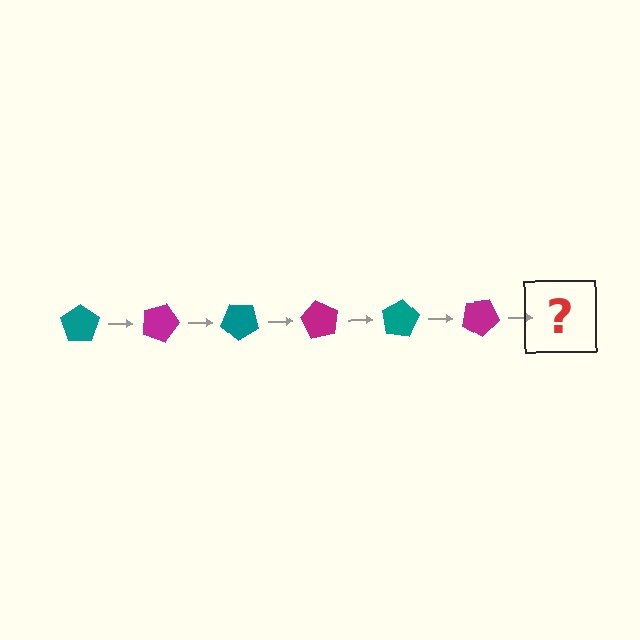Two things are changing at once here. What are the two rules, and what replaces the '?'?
The two rules are that it rotates 20 degrees each step and the color cycles through teal and magenta. The '?' should be a teal pentagon, rotated 120 degrees from the start.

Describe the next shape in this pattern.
It should be a teal pentagon, rotated 120 degrees from the start.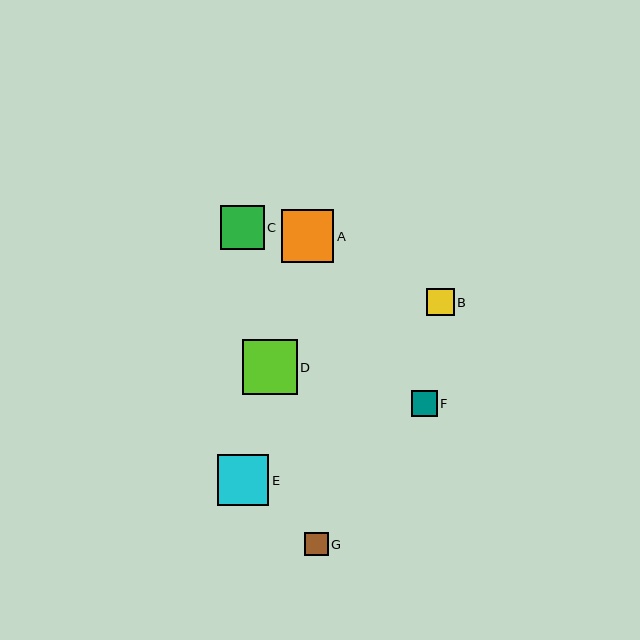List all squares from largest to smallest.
From largest to smallest: D, A, E, C, B, F, G.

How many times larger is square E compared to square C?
Square E is approximately 1.2 times the size of square C.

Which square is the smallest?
Square G is the smallest with a size of approximately 23 pixels.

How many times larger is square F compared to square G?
Square F is approximately 1.1 times the size of square G.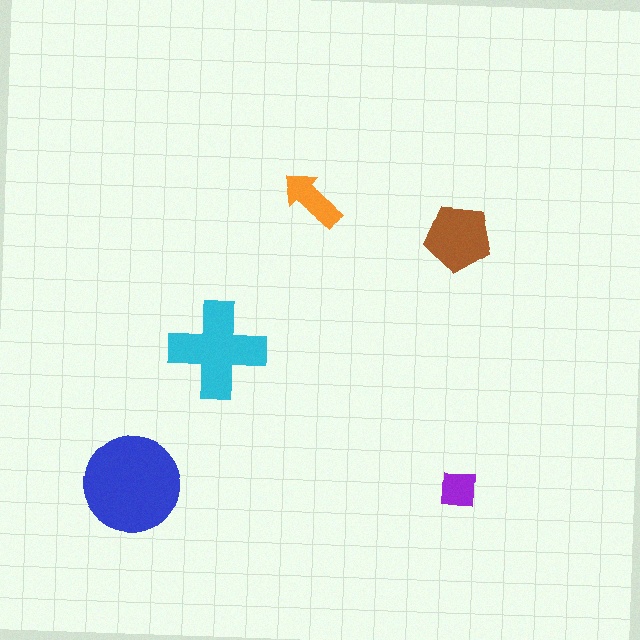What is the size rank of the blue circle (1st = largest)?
1st.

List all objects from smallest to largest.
The purple square, the orange arrow, the brown pentagon, the cyan cross, the blue circle.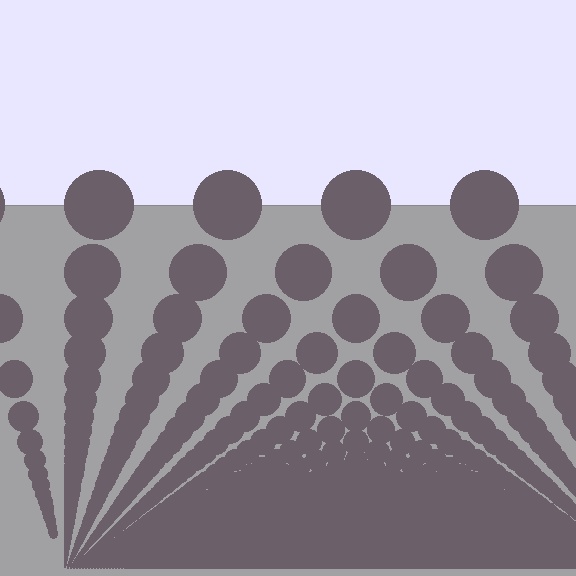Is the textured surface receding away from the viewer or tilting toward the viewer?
The surface appears to tilt toward the viewer. Texture elements get larger and sparser toward the top.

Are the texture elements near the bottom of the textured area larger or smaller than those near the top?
Smaller. The gradient is inverted — elements near the bottom are smaller and denser.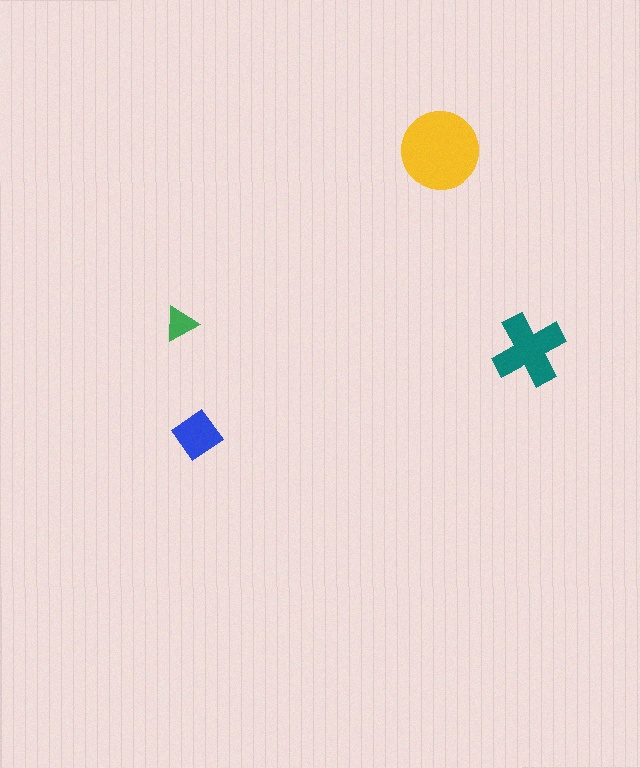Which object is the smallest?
The green triangle.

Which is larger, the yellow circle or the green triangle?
The yellow circle.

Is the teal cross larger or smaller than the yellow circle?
Smaller.